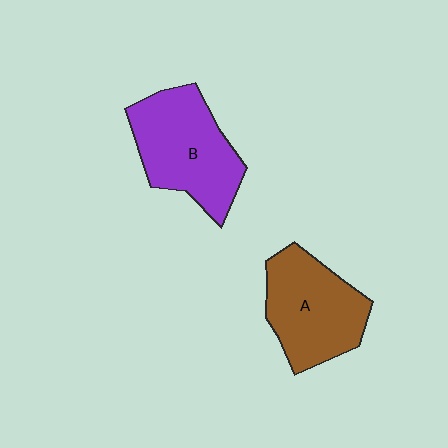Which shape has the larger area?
Shape B (purple).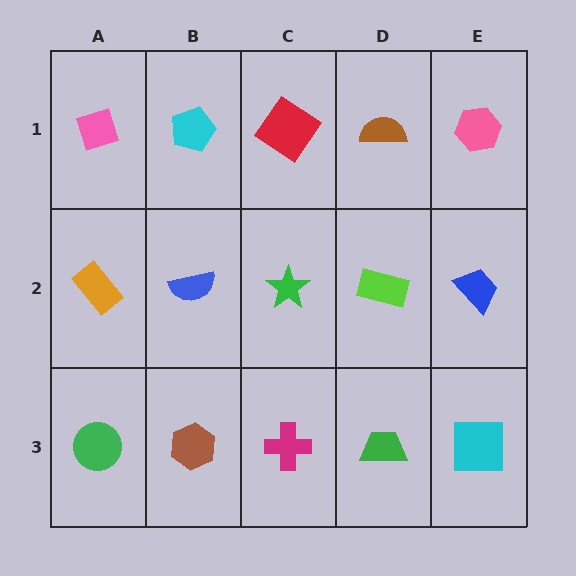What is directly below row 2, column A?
A green circle.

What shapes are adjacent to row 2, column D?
A brown semicircle (row 1, column D), a green trapezoid (row 3, column D), a green star (row 2, column C), a blue trapezoid (row 2, column E).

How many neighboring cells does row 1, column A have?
2.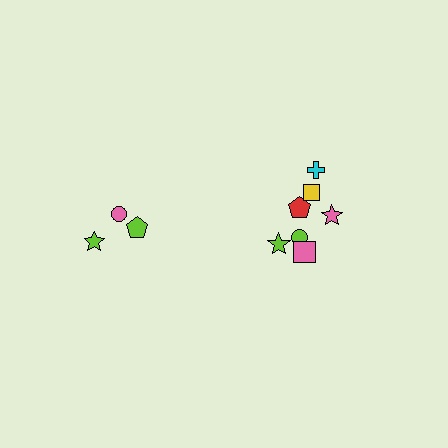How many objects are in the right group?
There are 7 objects.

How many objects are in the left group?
There are 3 objects.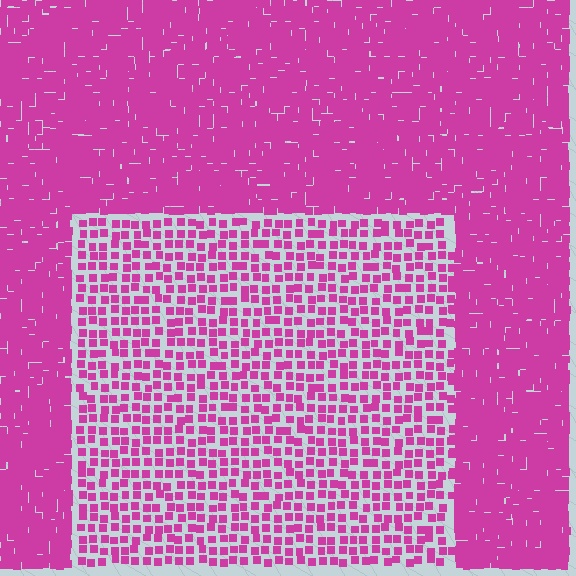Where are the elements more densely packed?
The elements are more densely packed outside the rectangle boundary.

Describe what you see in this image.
The image contains small magenta elements arranged at two different densities. A rectangle-shaped region is visible where the elements are less densely packed than the surrounding area.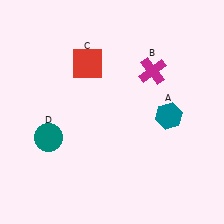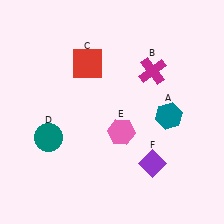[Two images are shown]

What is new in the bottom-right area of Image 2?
A pink hexagon (E) was added in the bottom-right area of Image 2.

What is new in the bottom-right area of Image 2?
A purple diamond (F) was added in the bottom-right area of Image 2.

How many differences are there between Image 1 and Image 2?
There are 2 differences between the two images.